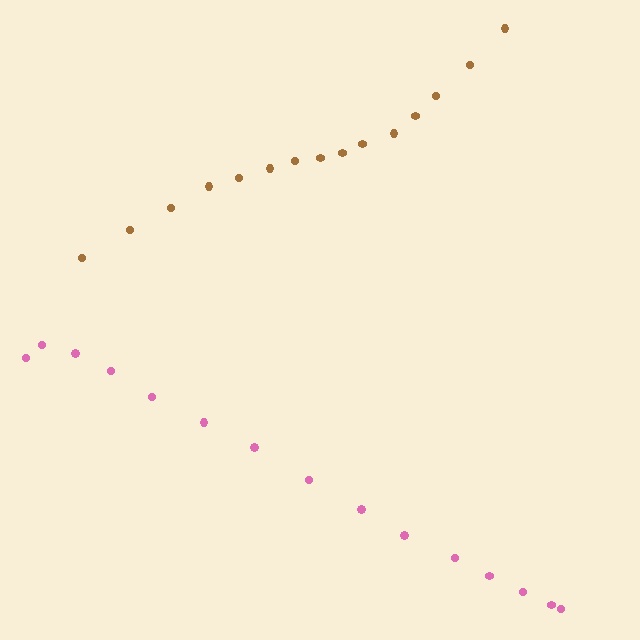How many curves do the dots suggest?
There are 2 distinct paths.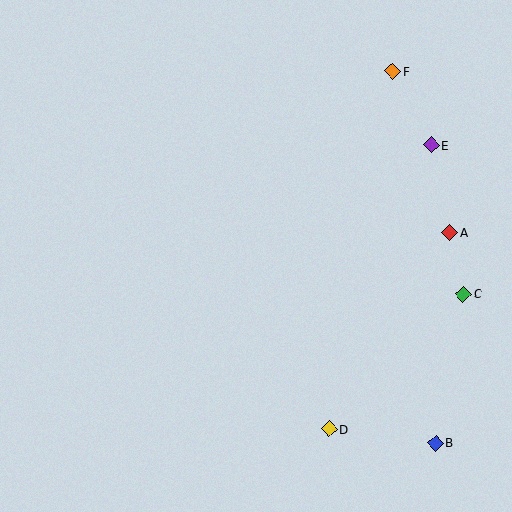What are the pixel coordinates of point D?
Point D is at (329, 429).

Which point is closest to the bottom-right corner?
Point B is closest to the bottom-right corner.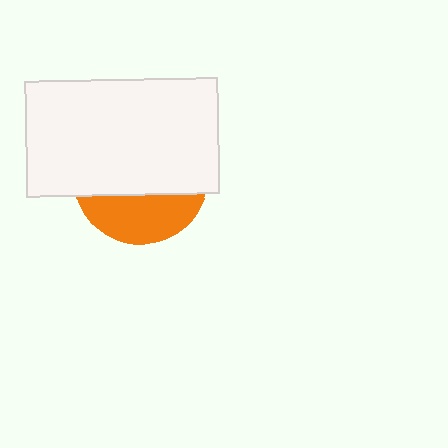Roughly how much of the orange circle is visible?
A small part of it is visible (roughly 33%).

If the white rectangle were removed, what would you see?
You would see the complete orange circle.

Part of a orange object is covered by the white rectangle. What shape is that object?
It is a circle.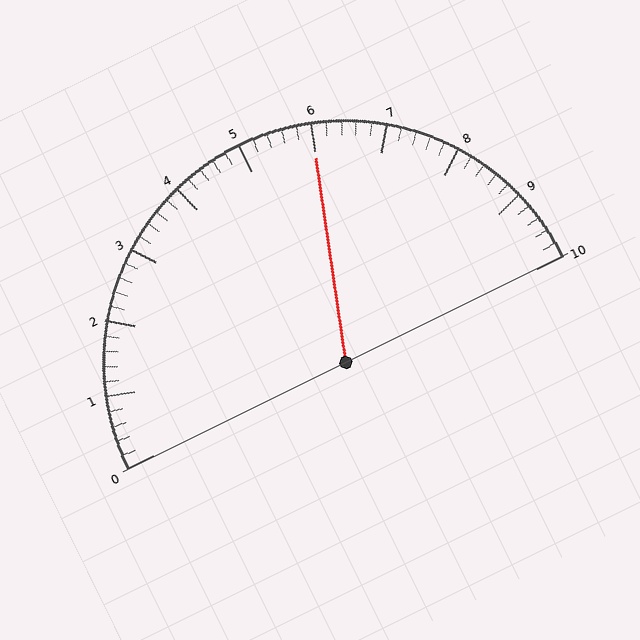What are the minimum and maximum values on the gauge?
The gauge ranges from 0 to 10.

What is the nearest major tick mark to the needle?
The nearest major tick mark is 6.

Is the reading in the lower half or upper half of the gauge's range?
The reading is in the upper half of the range (0 to 10).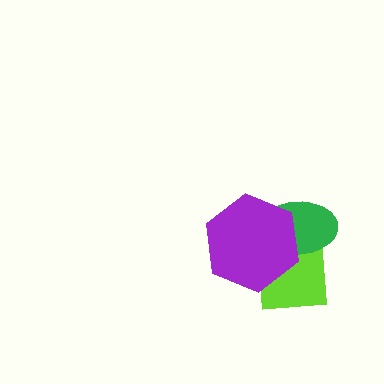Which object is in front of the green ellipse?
The purple hexagon is in front of the green ellipse.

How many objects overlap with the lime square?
2 objects overlap with the lime square.